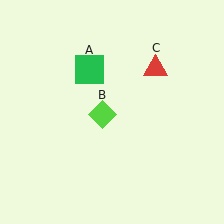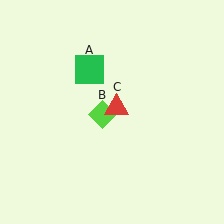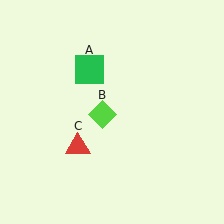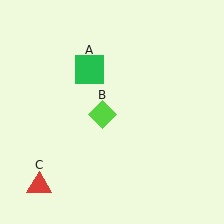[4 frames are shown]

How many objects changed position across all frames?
1 object changed position: red triangle (object C).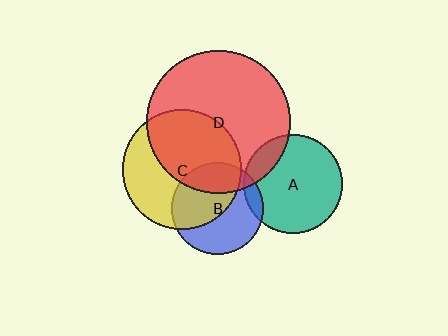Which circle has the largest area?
Circle D (red).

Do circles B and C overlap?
Yes.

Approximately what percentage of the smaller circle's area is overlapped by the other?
Approximately 50%.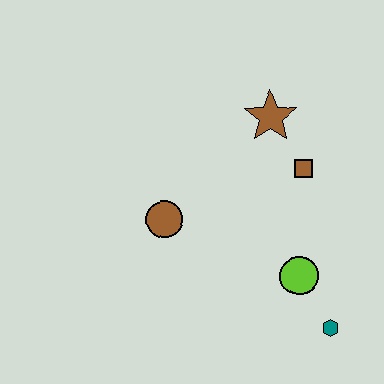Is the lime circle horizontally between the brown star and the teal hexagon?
Yes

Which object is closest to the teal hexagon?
The lime circle is closest to the teal hexagon.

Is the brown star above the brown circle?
Yes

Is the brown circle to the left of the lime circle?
Yes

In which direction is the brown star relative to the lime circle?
The brown star is above the lime circle.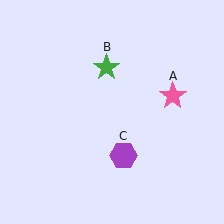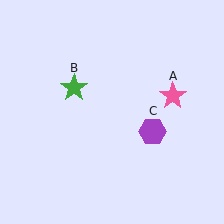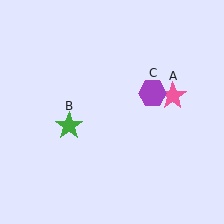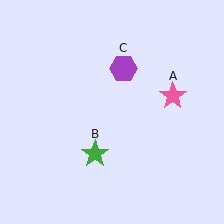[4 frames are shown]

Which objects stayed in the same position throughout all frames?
Pink star (object A) remained stationary.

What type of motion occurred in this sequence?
The green star (object B), purple hexagon (object C) rotated counterclockwise around the center of the scene.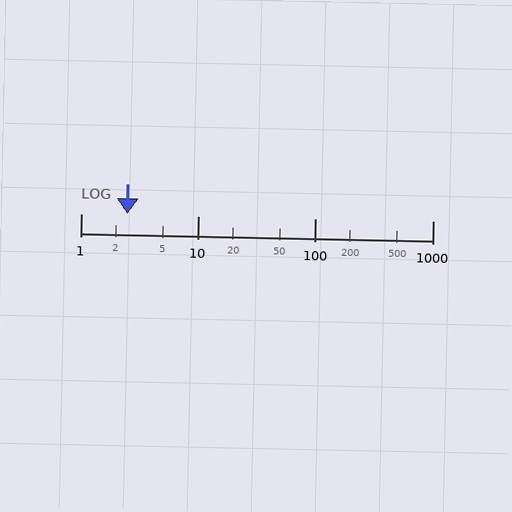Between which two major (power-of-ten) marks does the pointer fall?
The pointer is between 1 and 10.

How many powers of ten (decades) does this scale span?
The scale spans 3 decades, from 1 to 1000.